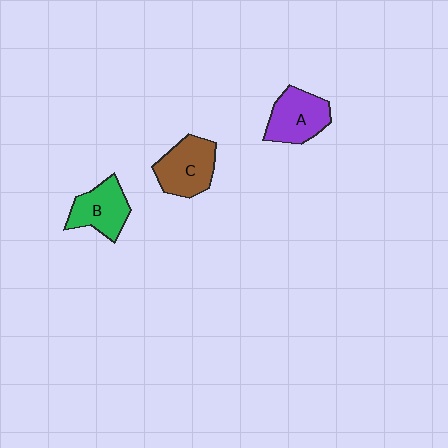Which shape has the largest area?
Shape C (brown).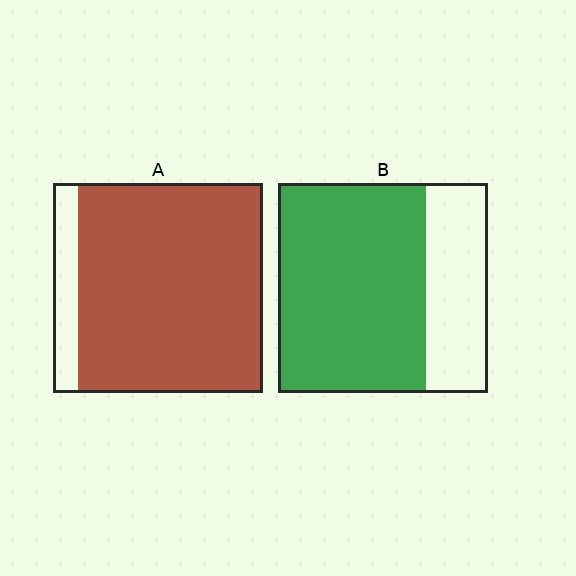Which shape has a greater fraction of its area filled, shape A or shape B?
Shape A.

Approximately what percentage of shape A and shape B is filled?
A is approximately 90% and B is approximately 70%.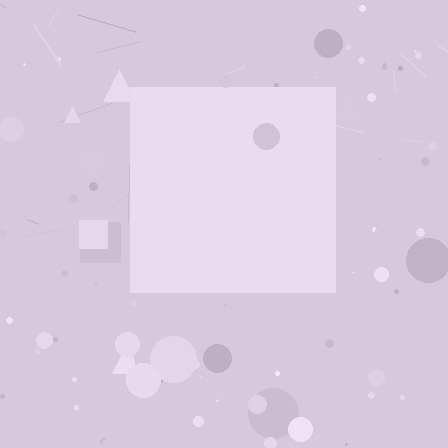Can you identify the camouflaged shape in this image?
The camouflaged shape is a square.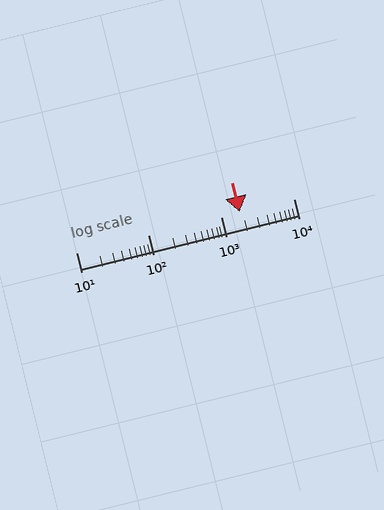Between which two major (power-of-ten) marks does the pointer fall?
The pointer is between 1000 and 10000.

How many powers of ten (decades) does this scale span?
The scale spans 3 decades, from 10 to 10000.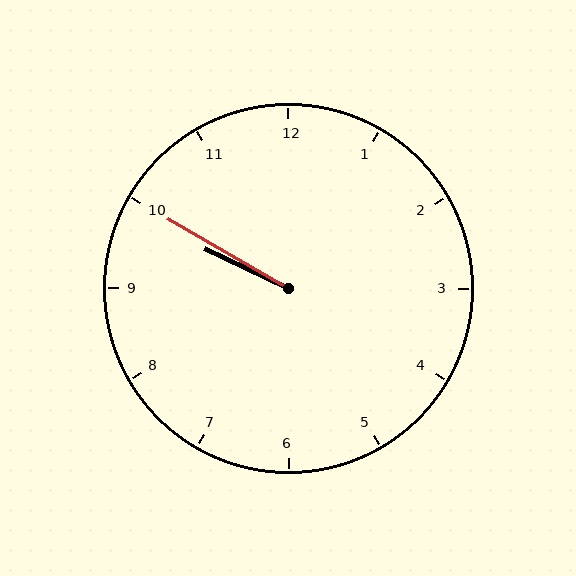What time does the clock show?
9:50.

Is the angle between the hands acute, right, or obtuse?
It is acute.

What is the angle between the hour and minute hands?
Approximately 5 degrees.